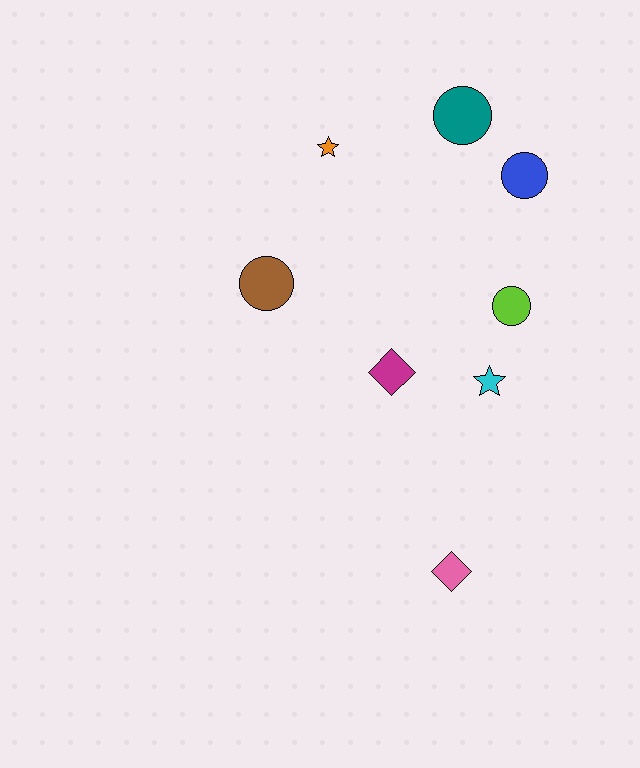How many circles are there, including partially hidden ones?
There are 4 circles.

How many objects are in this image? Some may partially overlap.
There are 8 objects.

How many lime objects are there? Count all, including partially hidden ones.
There is 1 lime object.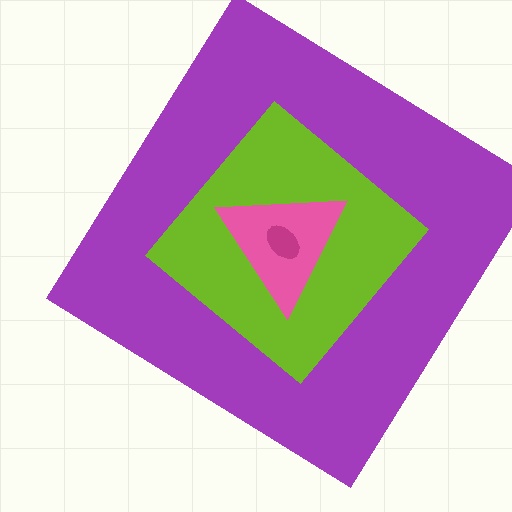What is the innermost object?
The magenta ellipse.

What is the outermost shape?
The purple diamond.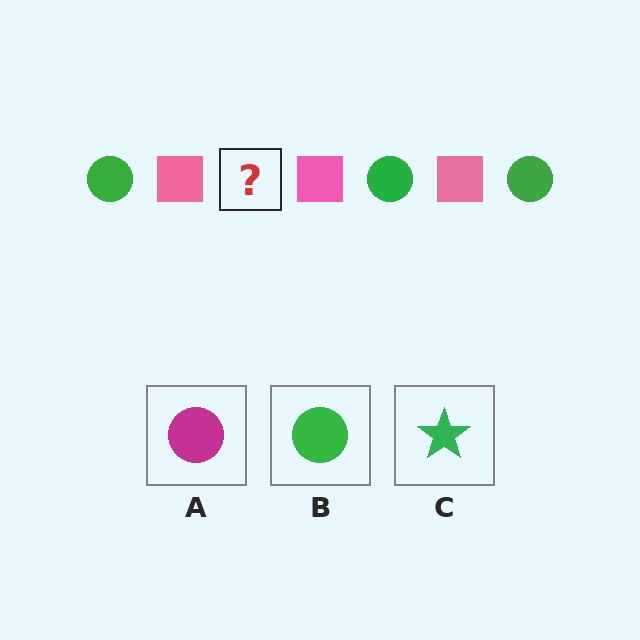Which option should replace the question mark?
Option B.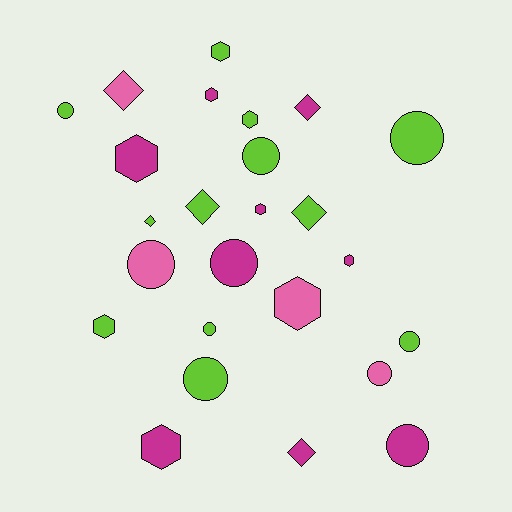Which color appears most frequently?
Lime, with 12 objects.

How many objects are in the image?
There are 25 objects.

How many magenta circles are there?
There are 2 magenta circles.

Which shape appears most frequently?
Circle, with 10 objects.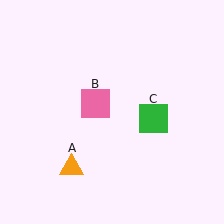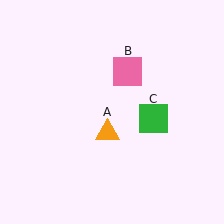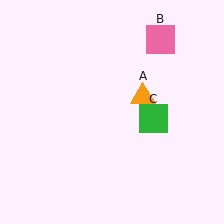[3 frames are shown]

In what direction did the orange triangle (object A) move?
The orange triangle (object A) moved up and to the right.